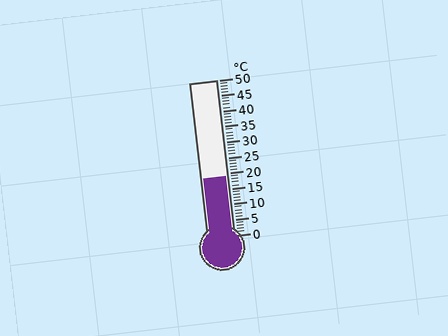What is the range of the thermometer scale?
The thermometer scale ranges from 0°C to 50°C.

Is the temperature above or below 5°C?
The temperature is above 5°C.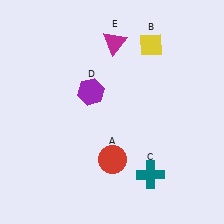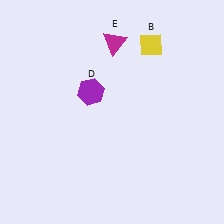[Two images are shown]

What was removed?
The teal cross (C), the red circle (A) were removed in Image 2.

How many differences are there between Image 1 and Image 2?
There are 2 differences between the two images.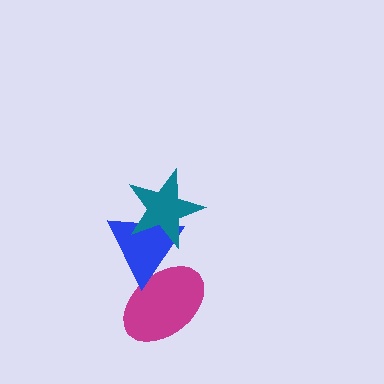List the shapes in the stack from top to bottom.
From top to bottom: the teal star, the blue triangle, the magenta ellipse.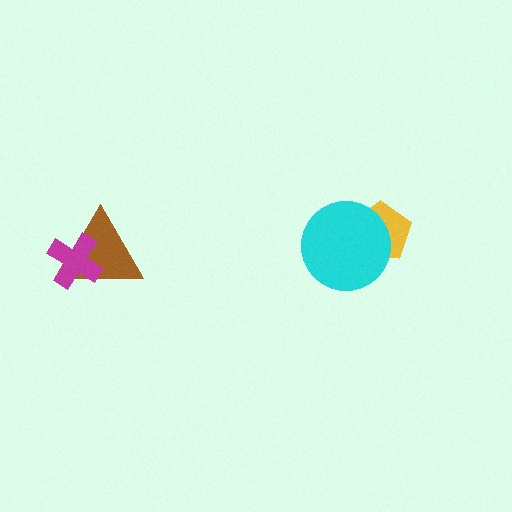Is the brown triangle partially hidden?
Yes, it is partially covered by another shape.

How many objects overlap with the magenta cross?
1 object overlaps with the magenta cross.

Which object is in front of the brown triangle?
The magenta cross is in front of the brown triangle.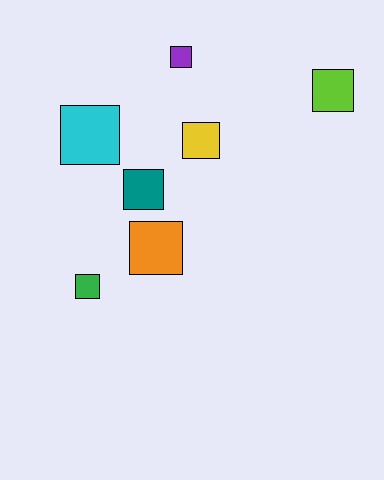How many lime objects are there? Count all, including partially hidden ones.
There is 1 lime object.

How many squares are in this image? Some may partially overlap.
There are 7 squares.